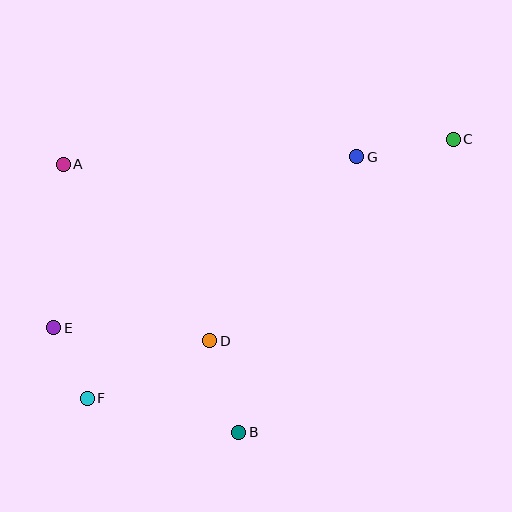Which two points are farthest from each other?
Points C and F are farthest from each other.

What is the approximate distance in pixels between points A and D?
The distance between A and D is approximately 229 pixels.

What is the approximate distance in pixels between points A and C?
The distance between A and C is approximately 391 pixels.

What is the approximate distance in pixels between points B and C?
The distance between B and C is approximately 363 pixels.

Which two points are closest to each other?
Points E and F are closest to each other.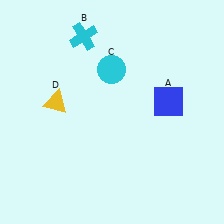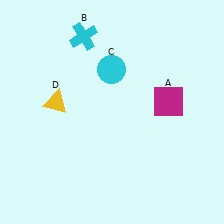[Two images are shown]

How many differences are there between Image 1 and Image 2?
There is 1 difference between the two images.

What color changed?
The square (A) changed from blue in Image 1 to magenta in Image 2.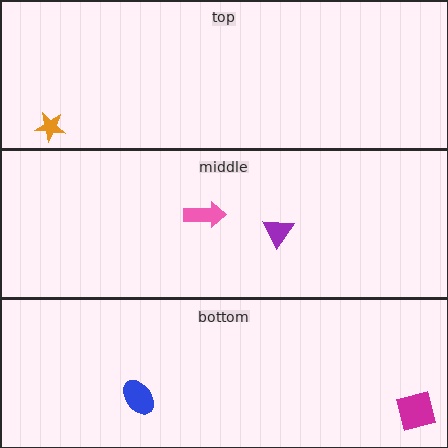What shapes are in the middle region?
The pink arrow, the purple triangle.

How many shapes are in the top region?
1.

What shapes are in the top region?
The orange star.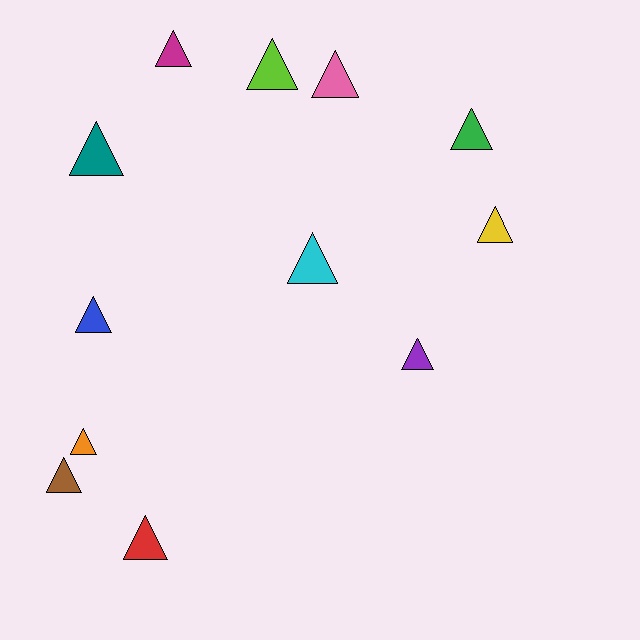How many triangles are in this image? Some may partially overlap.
There are 12 triangles.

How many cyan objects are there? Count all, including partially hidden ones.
There is 1 cyan object.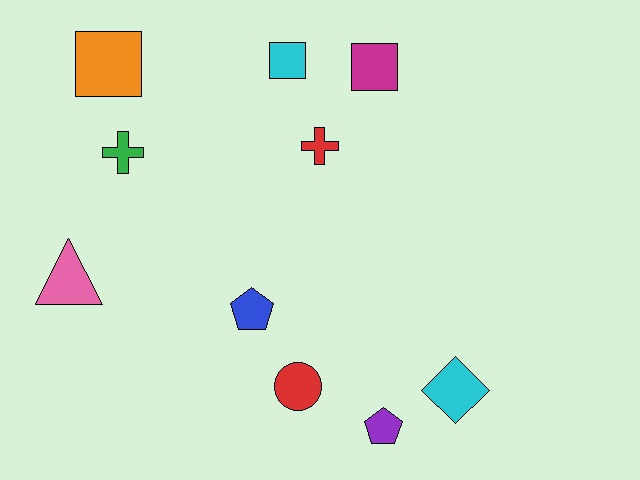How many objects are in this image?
There are 10 objects.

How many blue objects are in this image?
There is 1 blue object.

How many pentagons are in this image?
There are 2 pentagons.